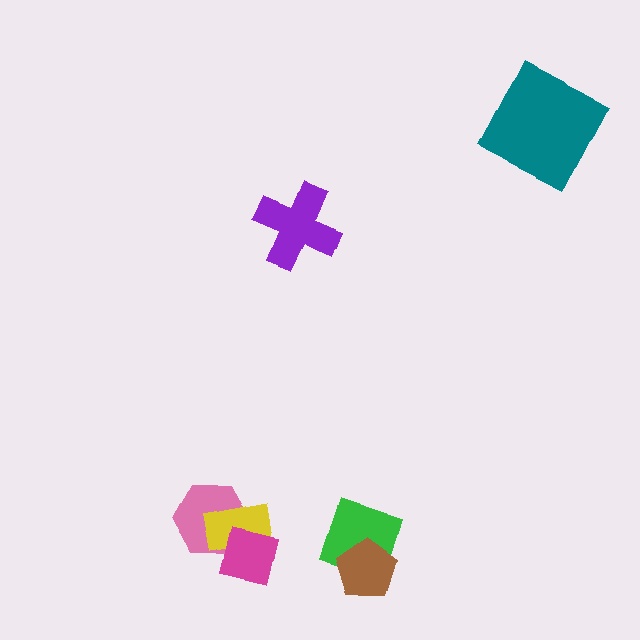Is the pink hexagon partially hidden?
Yes, it is partially covered by another shape.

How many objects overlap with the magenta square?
2 objects overlap with the magenta square.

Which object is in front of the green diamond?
The brown pentagon is in front of the green diamond.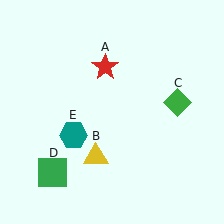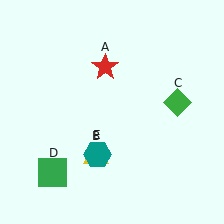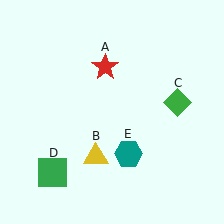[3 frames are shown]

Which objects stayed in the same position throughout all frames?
Red star (object A) and yellow triangle (object B) and green diamond (object C) and green square (object D) remained stationary.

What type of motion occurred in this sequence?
The teal hexagon (object E) rotated counterclockwise around the center of the scene.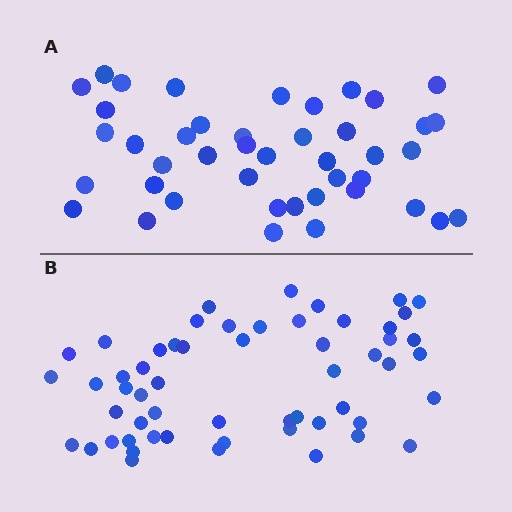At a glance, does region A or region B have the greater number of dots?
Region B (the bottom region) has more dots.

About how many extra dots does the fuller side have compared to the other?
Region B has approximately 15 more dots than region A.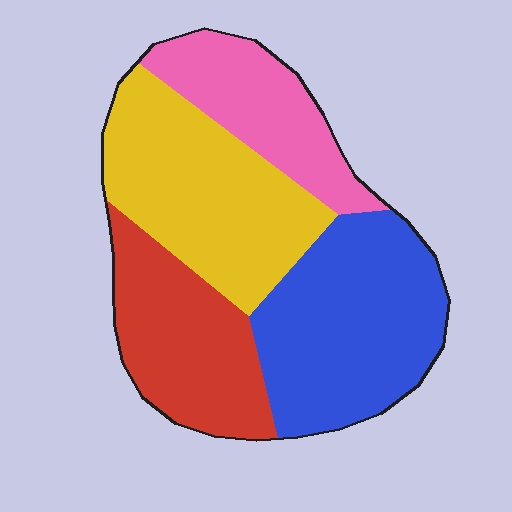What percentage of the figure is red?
Red takes up about one fifth (1/5) of the figure.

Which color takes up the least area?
Pink, at roughly 20%.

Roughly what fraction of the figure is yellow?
Yellow takes up about one third (1/3) of the figure.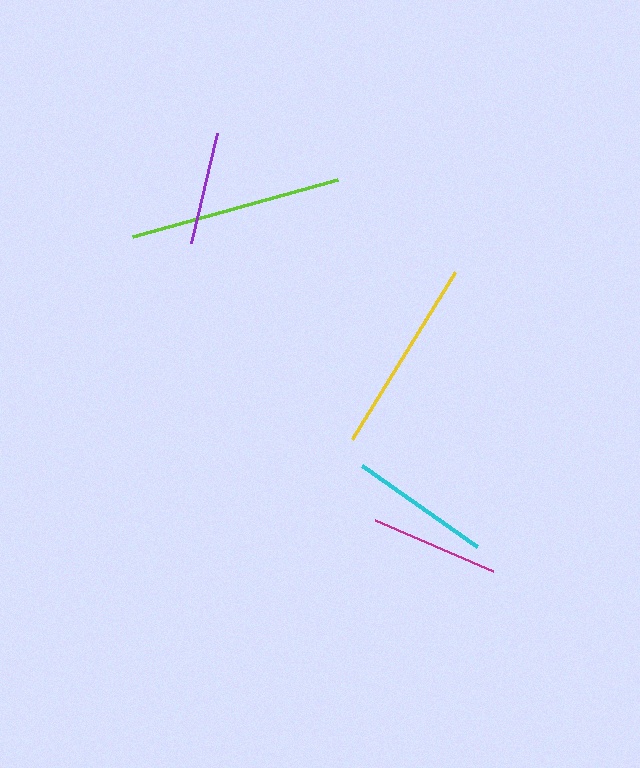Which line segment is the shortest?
The purple line is the shortest at approximately 113 pixels.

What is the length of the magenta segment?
The magenta segment is approximately 128 pixels long.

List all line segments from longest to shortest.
From longest to shortest: lime, yellow, cyan, magenta, purple.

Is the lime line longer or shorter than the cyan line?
The lime line is longer than the cyan line.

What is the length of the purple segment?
The purple segment is approximately 113 pixels long.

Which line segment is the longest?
The lime line is the longest at approximately 213 pixels.